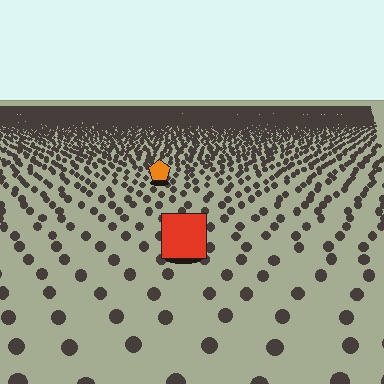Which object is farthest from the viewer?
The orange pentagon is farthest from the viewer. It appears smaller and the ground texture around it is denser.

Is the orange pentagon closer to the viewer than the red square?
No. The red square is closer — you can tell from the texture gradient: the ground texture is coarser near it.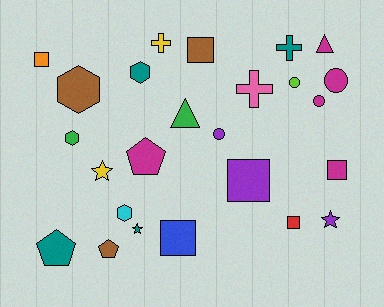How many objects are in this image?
There are 25 objects.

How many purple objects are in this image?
There are 3 purple objects.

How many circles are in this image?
There are 4 circles.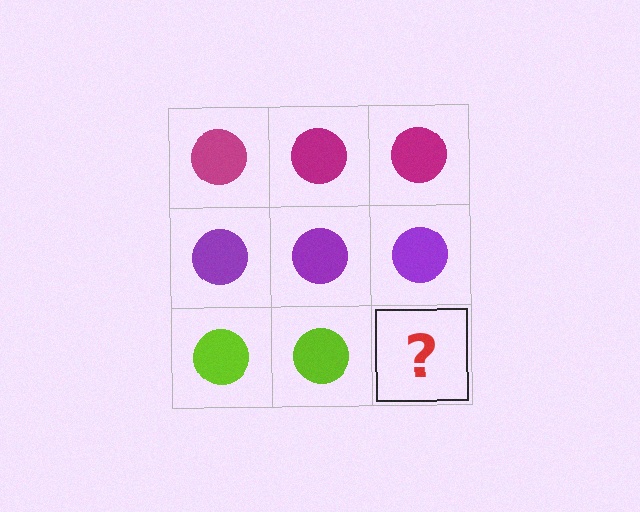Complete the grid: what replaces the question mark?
The question mark should be replaced with a lime circle.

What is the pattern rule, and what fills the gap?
The rule is that each row has a consistent color. The gap should be filled with a lime circle.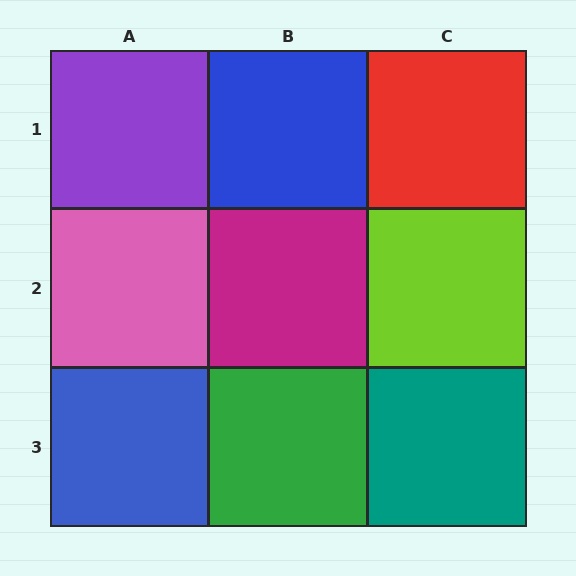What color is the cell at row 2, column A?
Pink.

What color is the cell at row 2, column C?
Lime.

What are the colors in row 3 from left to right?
Blue, green, teal.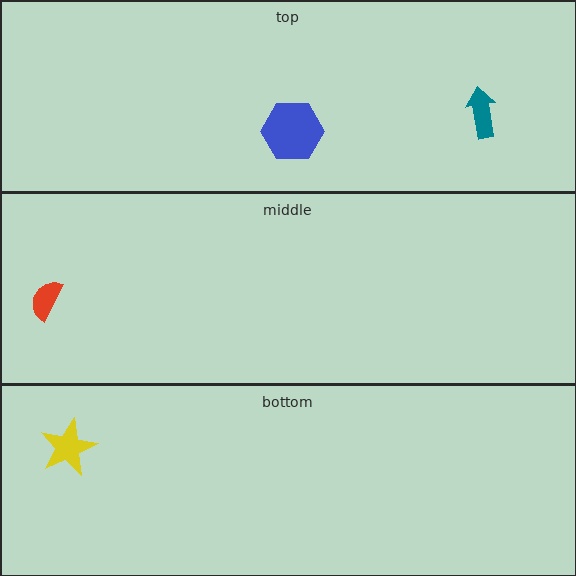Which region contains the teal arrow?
The top region.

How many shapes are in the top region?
2.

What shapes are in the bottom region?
The yellow star.